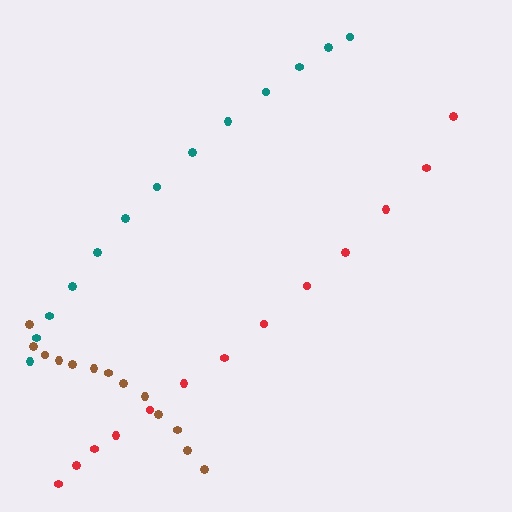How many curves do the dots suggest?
There are 3 distinct paths.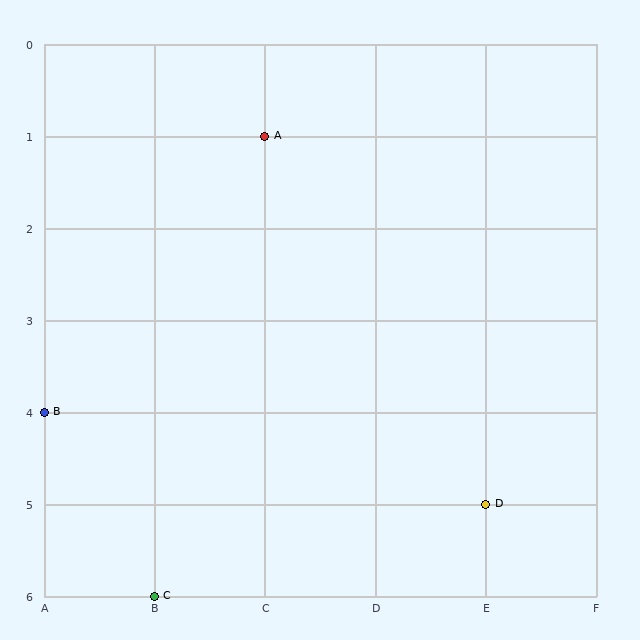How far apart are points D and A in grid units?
Points D and A are 2 columns and 4 rows apart (about 4.5 grid units diagonally).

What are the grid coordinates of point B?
Point B is at grid coordinates (A, 4).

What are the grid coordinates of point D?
Point D is at grid coordinates (E, 5).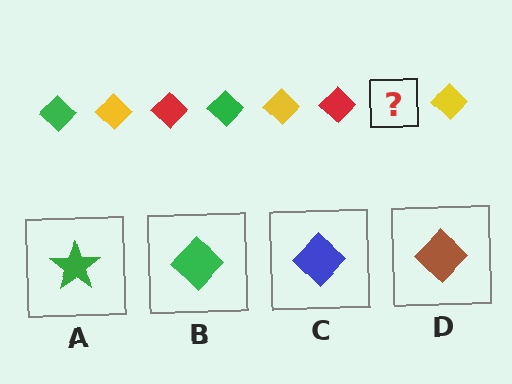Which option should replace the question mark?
Option B.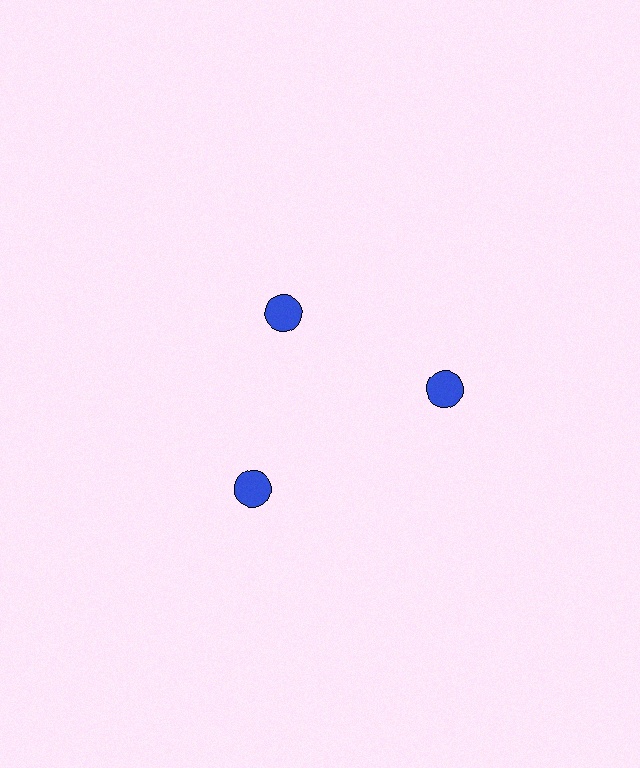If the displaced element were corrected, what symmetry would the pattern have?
It would have 3-fold rotational symmetry — the pattern would map onto itself every 120 degrees.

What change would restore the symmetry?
The symmetry would be restored by moving it outward, back onto the ring so that all 3 circles sit at equal angles and equal distance from the center.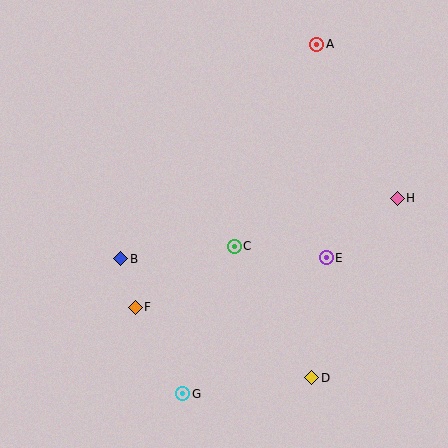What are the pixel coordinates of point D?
Point D is at (312, 378).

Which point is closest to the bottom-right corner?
Point D is closest to the bottom-right corner.